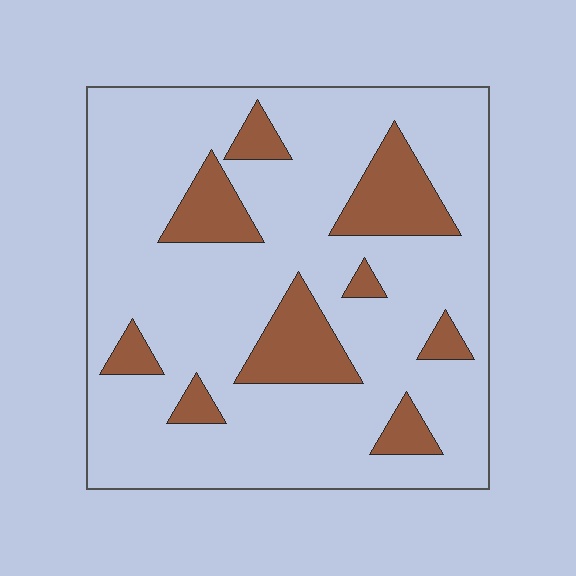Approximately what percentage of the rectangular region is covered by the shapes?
Approximately 20%.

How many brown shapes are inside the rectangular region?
9.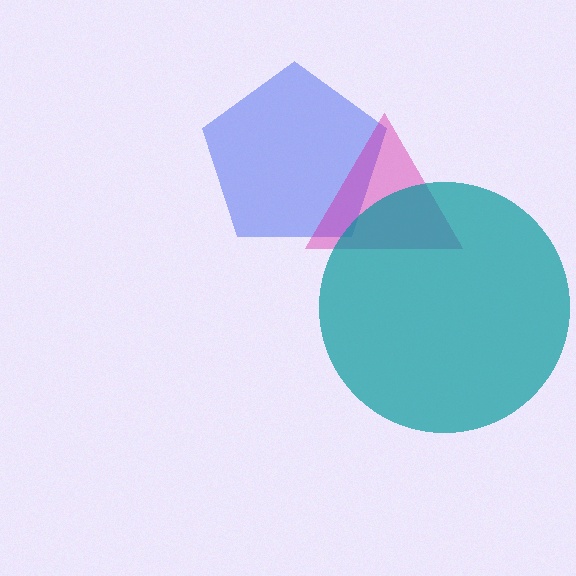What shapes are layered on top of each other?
The layered shapes are: a blue pentagon, a magenta triangle, a teal circle.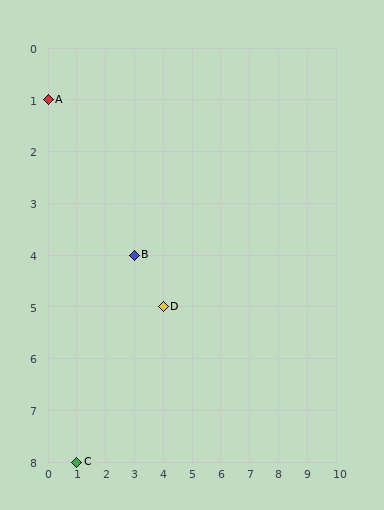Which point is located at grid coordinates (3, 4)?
Point B is at (3, 4).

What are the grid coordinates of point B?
Point B is at grid coordinates (3, 4).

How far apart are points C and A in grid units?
Points C and A are 1 column and 7 rows apart (about 7.1 grid units diagonally).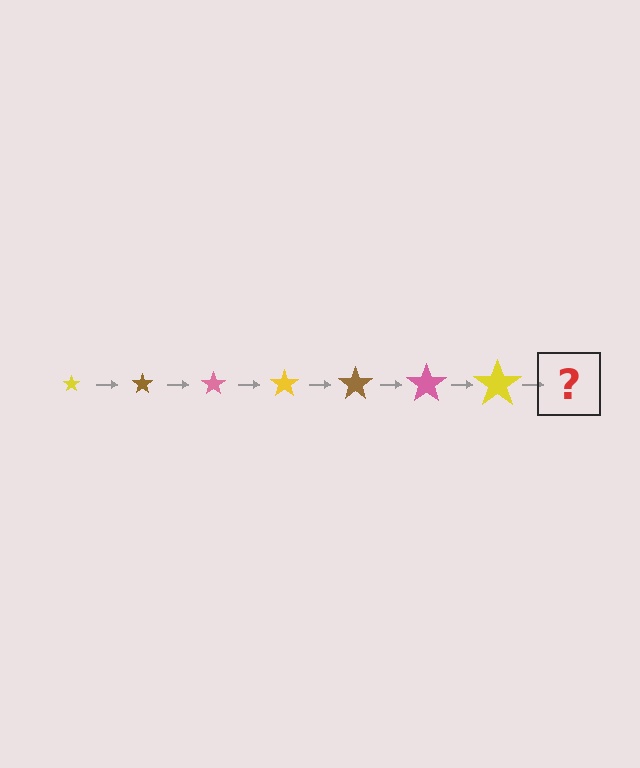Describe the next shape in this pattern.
It should be a brown star, larger than the previous one.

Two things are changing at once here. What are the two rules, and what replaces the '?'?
The two rules are that the star grows larger each step and the color cycles through yellow, brown, and pink. The '?' should be a brown star, larger than the previous one.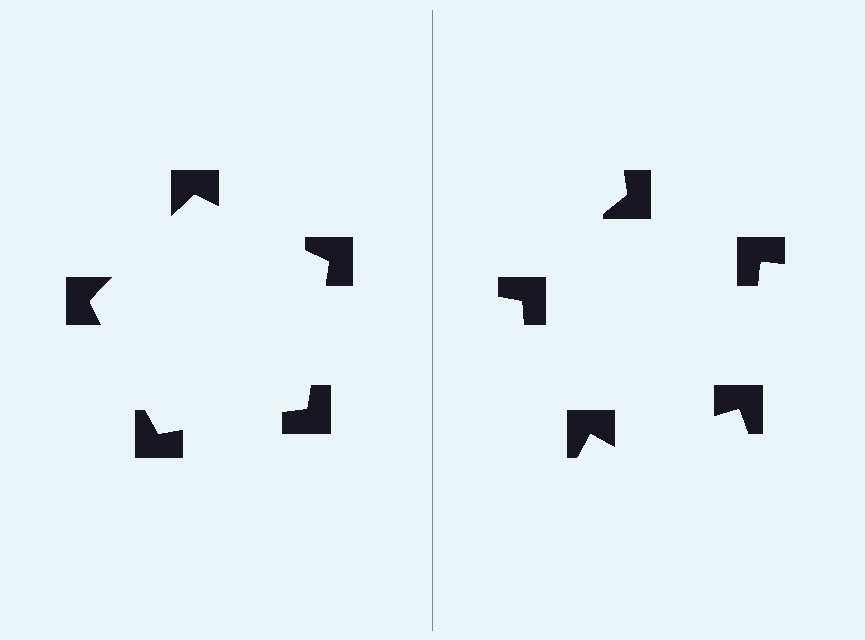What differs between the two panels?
The notched squares are positioned identically on both sides; only the wedge orientations differ. On the left they align to a pentagon; on the right they are misaligned.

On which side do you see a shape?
An illusory pentagon appears on the left side. On the right side the wedge cuts are rotated, so no coherent shape forms.